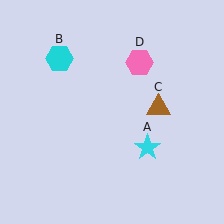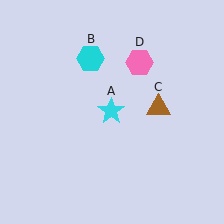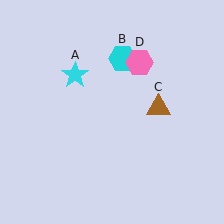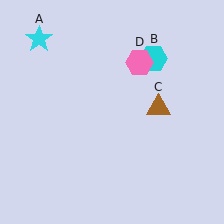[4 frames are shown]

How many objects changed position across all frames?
2 objects changed position: cyan star (object A), cyan hexagon (object B).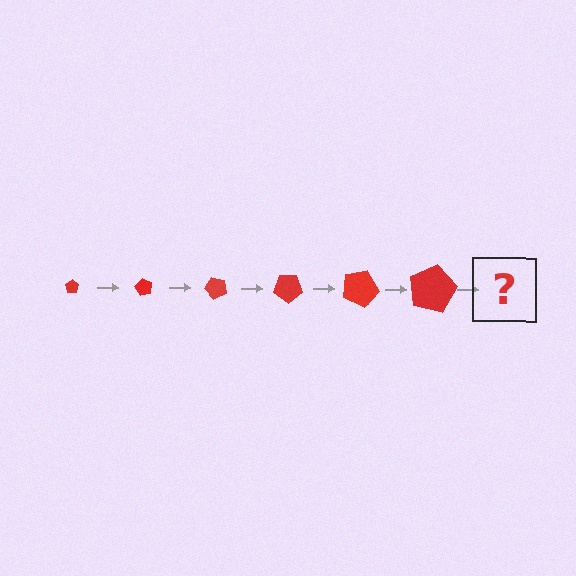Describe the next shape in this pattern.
It should be a pentagon, larger than the previous one and rotated 360 degrees from the start.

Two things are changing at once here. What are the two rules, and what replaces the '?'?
The two rules are that the pentagon grows larger each step and it rotates 60 degrees each step. The '?' should be a pentagon, larger than the previous one and rotated 360 degrees from the start.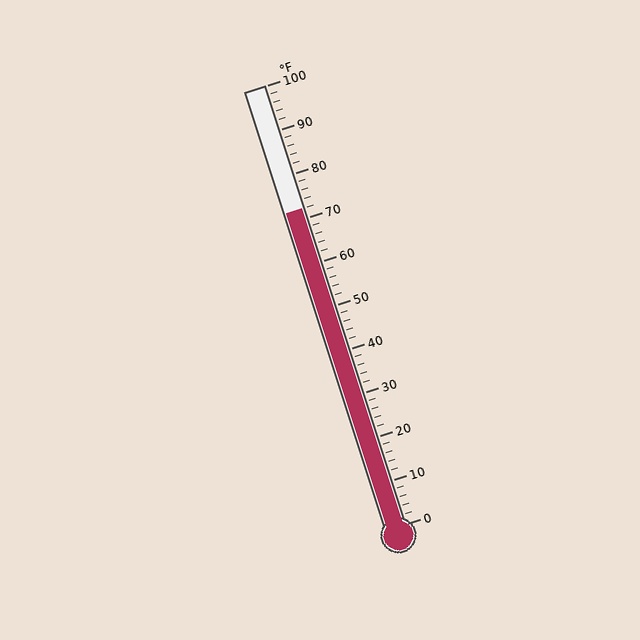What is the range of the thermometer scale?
The thermometer scale ranges from 0°F to 100°F.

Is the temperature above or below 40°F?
The temperature is above 40°F.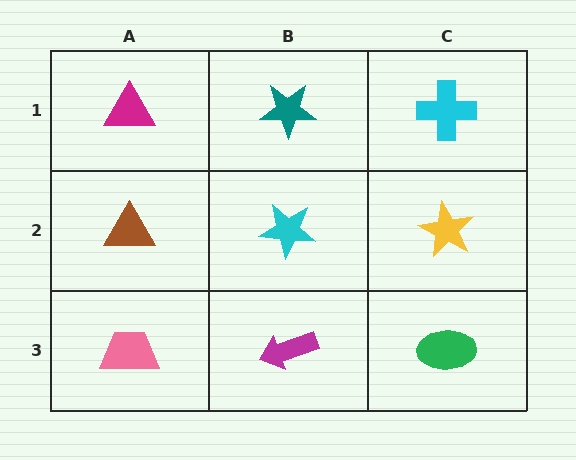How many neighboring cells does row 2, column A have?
3.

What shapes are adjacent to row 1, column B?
A cyan star (row 2, column B), a magenta triangle (row 1, column A), a cyan cross (row 1, column C).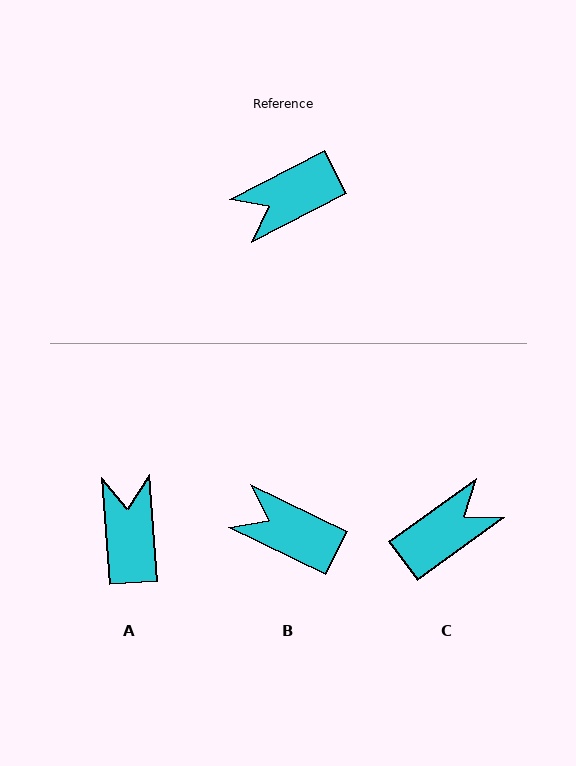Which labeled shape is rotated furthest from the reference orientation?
C, about 171 degrees away.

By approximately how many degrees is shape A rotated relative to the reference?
Approximately 113 degrees clockwise.